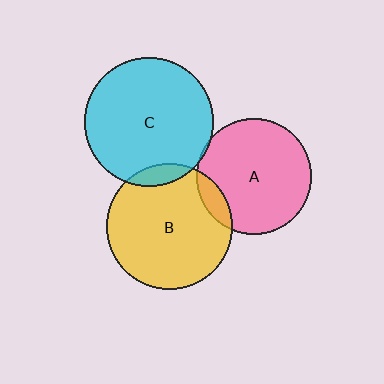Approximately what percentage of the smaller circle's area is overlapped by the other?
Approximately 10%.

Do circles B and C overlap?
Yes.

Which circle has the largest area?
Circle C (cyan).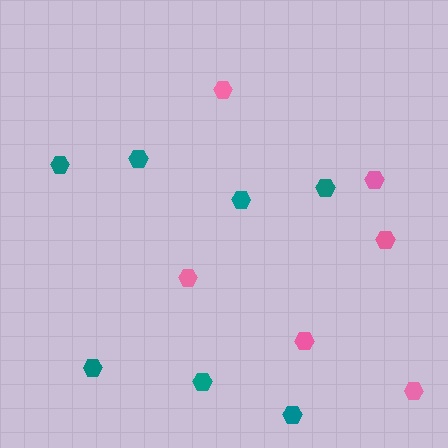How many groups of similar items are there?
There are 2 groups: one group of teal hexagons (7) and one group of pink hexagons (6).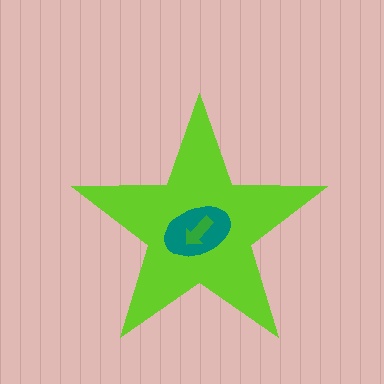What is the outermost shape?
The lime star.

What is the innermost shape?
The green arrow.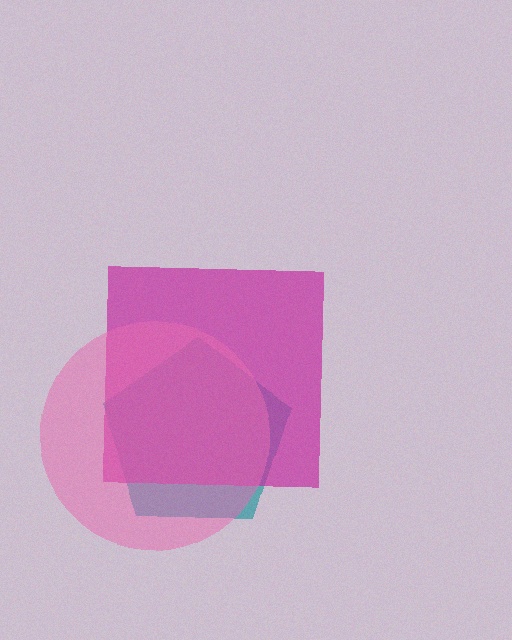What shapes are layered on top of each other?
The layered shapes are: a teal pentagon, a magenta square, a pink circle.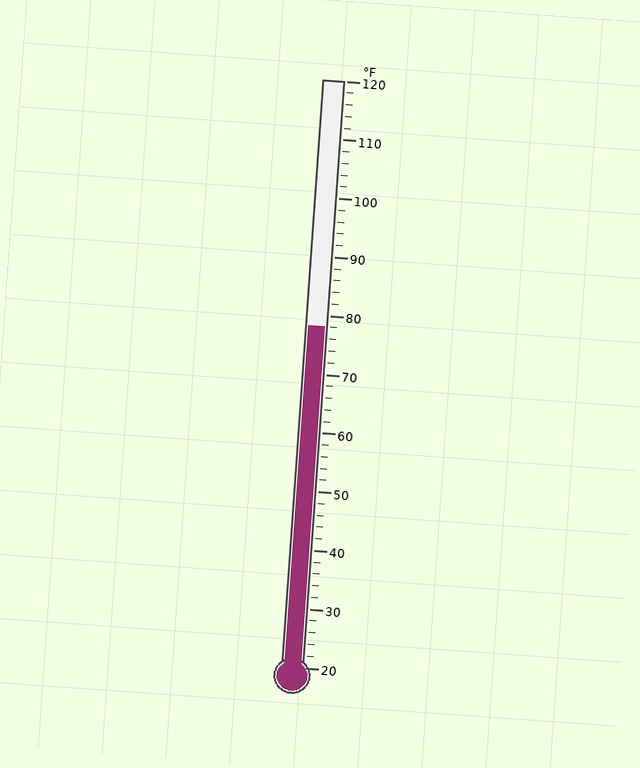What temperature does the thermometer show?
The thermometer shows approximately 78°F.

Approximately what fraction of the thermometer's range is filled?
The thermometer is filled to approximately 60% of its range.